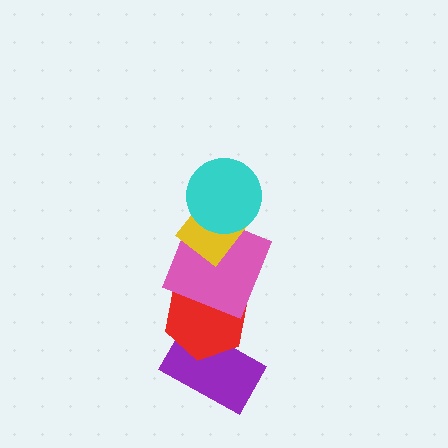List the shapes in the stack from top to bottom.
From top to bottom: the cyan circle, the yellow diamond, the pink square, the red hexagon, the purple rectangle.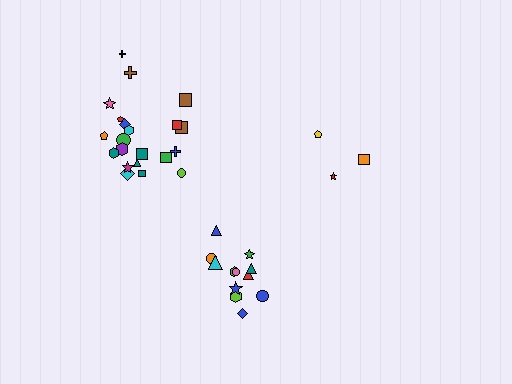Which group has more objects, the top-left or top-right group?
The top-left group.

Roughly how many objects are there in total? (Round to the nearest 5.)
Roughly 35 objects in total.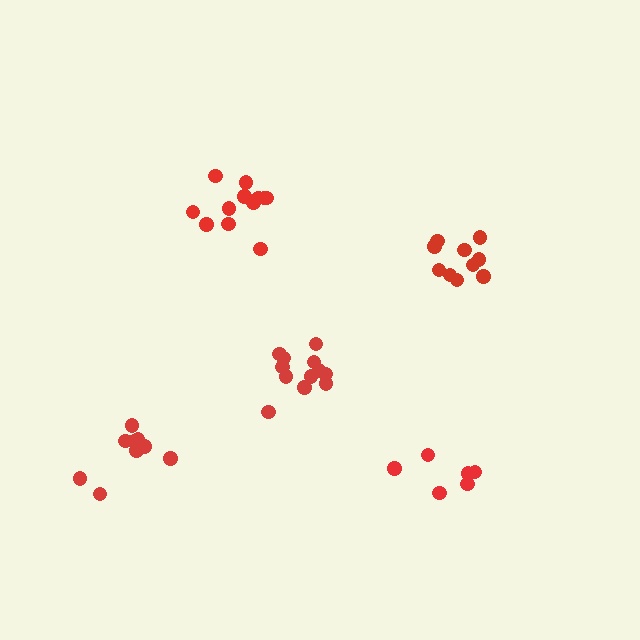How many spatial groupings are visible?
There are 5 spatial groupings.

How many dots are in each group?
Group 1: 12 dots, Group 2: 10 dots, Group 3: 6 dots, Group 4: 9 dots, Group 5: 12 dots (49 total).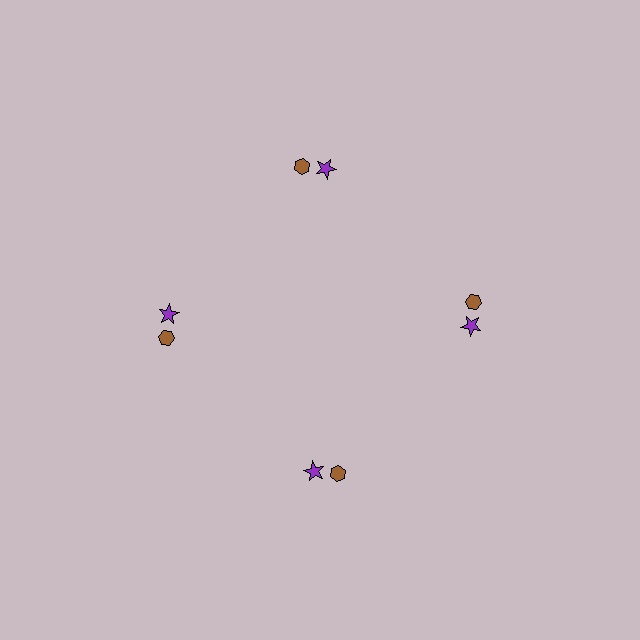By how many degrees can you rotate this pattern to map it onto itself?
The pattern maps onto itself every 90 degrees of rotation.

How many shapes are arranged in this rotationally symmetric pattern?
There are 8 shapes, arranged in 4 groups of 2.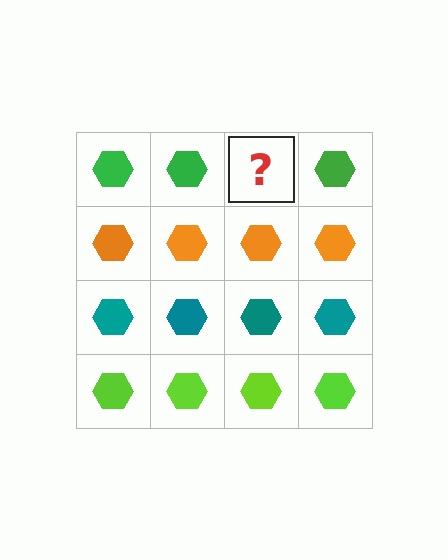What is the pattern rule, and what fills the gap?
The rule is that each row has a consistent color. The gap should be filled with a green hexagon.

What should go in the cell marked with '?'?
The missing cell should contain a green hexagon.